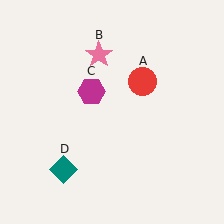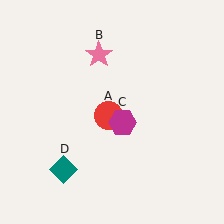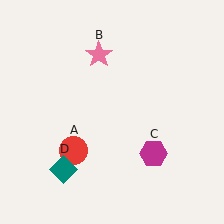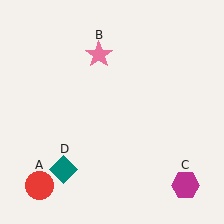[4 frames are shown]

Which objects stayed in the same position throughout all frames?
Pink star (object B) and teal diamond (object D) remained stationary.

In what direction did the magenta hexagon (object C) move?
The magenta hexagon (object C) moved down and to the right.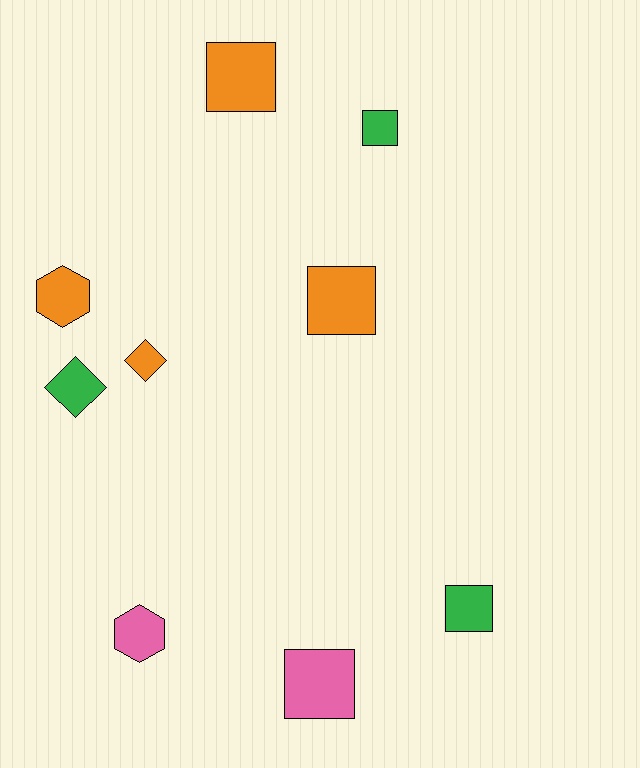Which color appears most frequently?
Orange, with 4 objects.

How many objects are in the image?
There are 9 objects.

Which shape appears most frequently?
Square, with 5 objects.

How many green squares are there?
There are 2 green squares.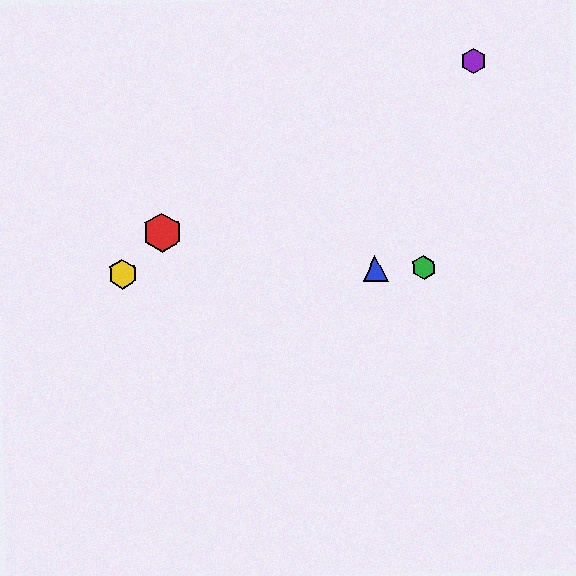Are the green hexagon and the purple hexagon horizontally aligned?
No, the green hexagon is at y≈267 and the purple hexagon is at y≈61.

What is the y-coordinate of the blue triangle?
The blue triangle is at y≈268.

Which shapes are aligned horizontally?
The blue triangle, the green hexagon, the yellow hexagon are aligned horizontally.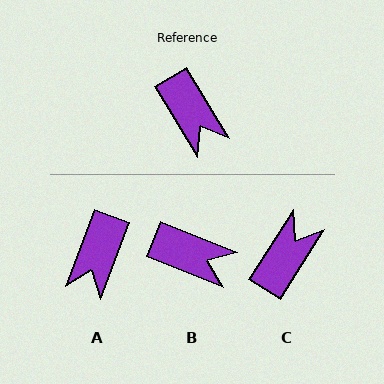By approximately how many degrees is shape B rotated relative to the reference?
Approximately 37 degrees counter-clockwise.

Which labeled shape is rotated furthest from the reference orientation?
C, about 117 degrees away.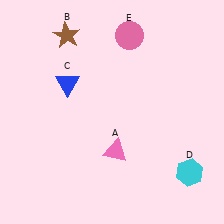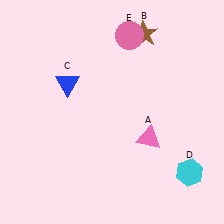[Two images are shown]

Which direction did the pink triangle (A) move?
The pink triangle (A) moved right.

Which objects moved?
The objects that moved are: the pink triangle (A), the brown star (B).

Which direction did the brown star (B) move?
The brown star (B) moved right.